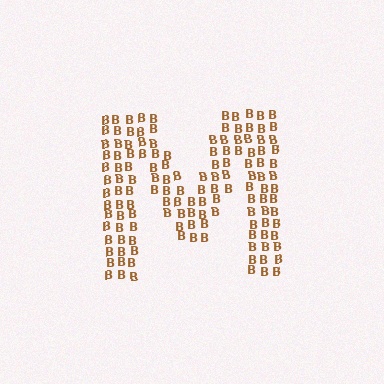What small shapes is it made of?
It is made of small letter B's.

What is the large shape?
The large shape is the letter M.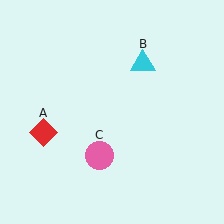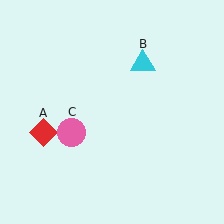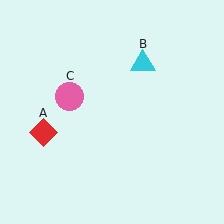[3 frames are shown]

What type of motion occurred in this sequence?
The pink circle (object C) rotated clockwise around the center of the scene.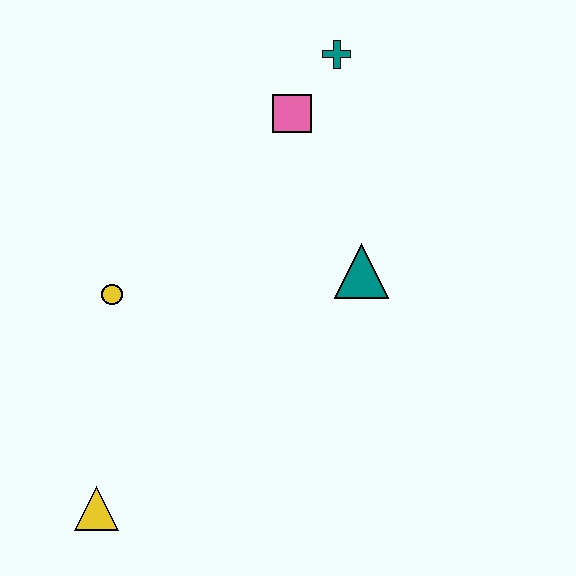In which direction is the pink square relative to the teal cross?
The pink square is below the teal cross.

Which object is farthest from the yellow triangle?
The teal cross is farthest from the yellow triangle.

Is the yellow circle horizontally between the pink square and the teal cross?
No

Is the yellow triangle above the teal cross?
No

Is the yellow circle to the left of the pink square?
Yes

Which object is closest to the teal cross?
The pink square is closest to the teal cross.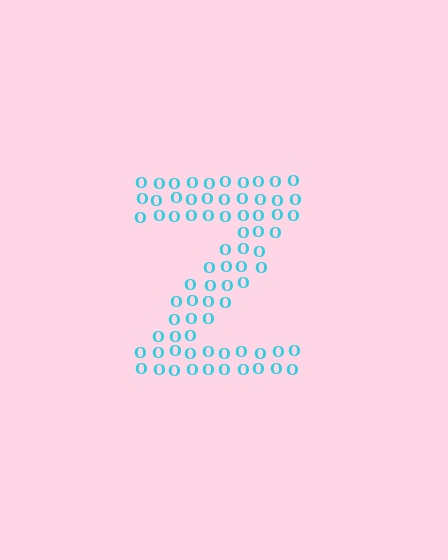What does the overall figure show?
The overall figure shows the letter Z.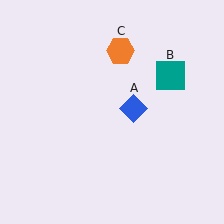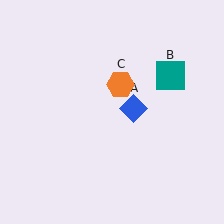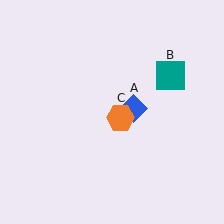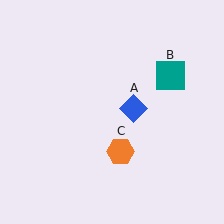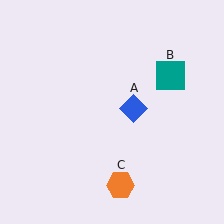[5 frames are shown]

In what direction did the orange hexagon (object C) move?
The orange hexagon (object C) moved down.